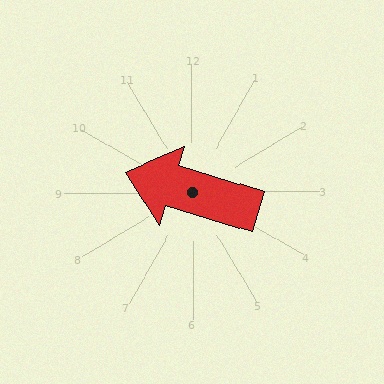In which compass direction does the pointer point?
West.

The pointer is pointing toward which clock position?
Roughly 10 o'clock.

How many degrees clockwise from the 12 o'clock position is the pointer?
Approximately 287 degrees.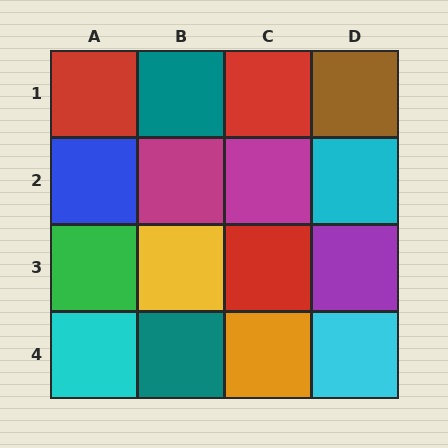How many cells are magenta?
2 cells are magenta.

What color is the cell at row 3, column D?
Purple.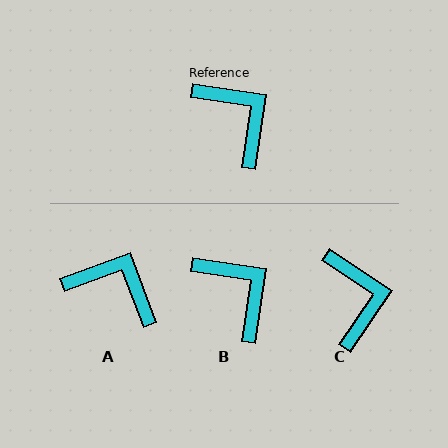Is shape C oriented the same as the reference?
No, it is off by about 25 degrees.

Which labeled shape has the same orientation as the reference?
B.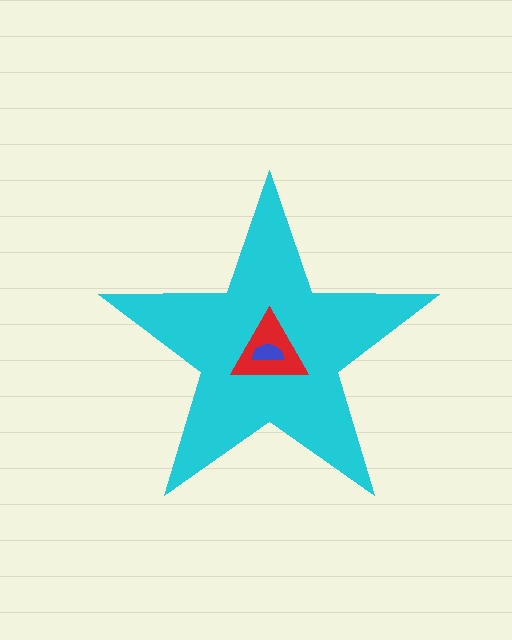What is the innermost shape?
The blue semicircle.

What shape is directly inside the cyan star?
The red triangle.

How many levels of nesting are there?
3.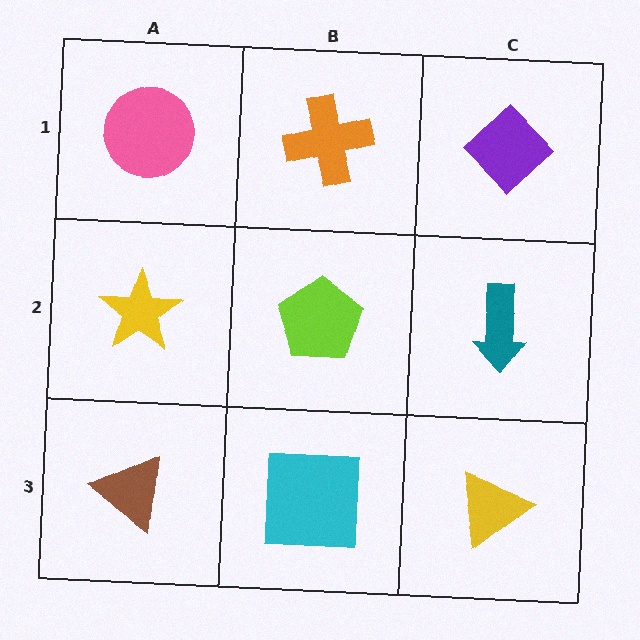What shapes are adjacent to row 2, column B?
An orange cross (row 1, column B), a cyan square (row 3, column B), a yellow star (row 2, column A), a teal arrow (row 2, column C).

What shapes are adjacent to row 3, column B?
A lime pentagon (row 2, column B), a brown triangle (row 3, column A), a yellow triangle (row 3, column C).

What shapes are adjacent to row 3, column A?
A yellow star (row 2, column A), a cyan square (row 3, column B).